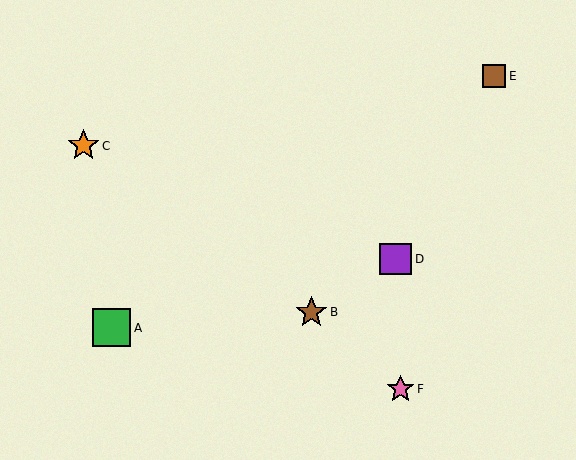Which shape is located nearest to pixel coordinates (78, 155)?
The orange star (labeled C) at (83, 146) is nearest to that location.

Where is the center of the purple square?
The center of the purple square is at (396, 259).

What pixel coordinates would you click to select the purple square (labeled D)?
Click at (396, 259) to select the purple square D.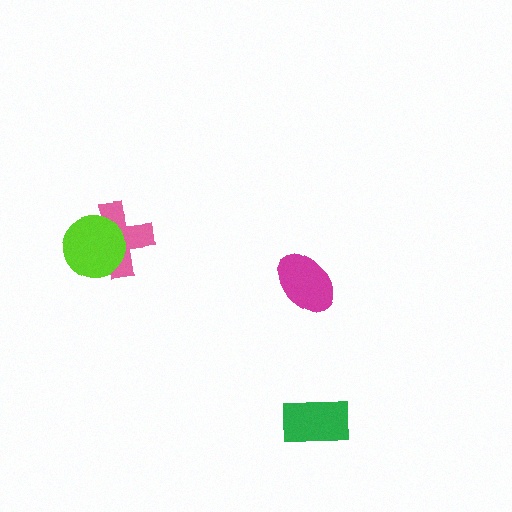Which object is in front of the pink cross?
The lime circle is in front of the pink cross.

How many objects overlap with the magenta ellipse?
0 objects overlap with the magenta ellipse.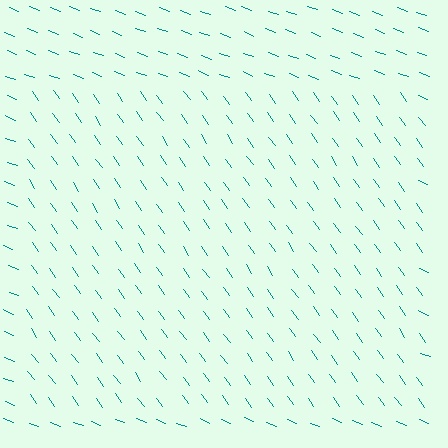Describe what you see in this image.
The image is filled with small teal line segments. A rectangle region in the image has lines oriented differently from the surrounding lines, creating a visible texture boundary.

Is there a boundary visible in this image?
Yes, there is a texture boundary formed by a change in line orientation.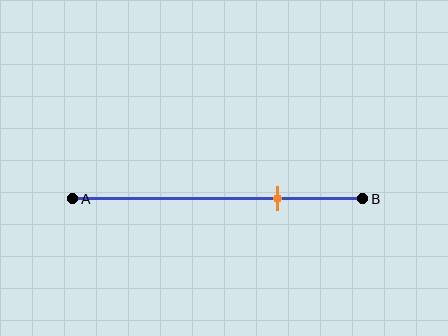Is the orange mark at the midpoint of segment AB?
No, the mark is at about 70% from A, not at the 50% midpoint.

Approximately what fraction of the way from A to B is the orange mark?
The orange mark is approximately 70% of the way from A to B.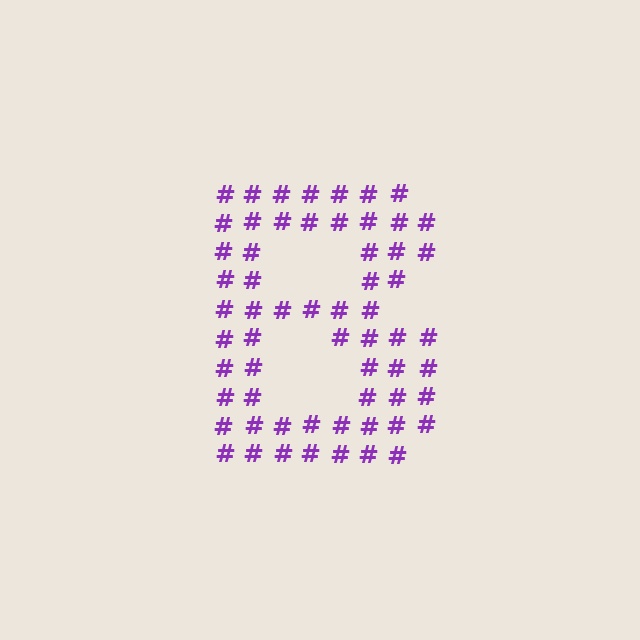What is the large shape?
The large shape is the letter B.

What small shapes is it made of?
It is made of small hash symbols.